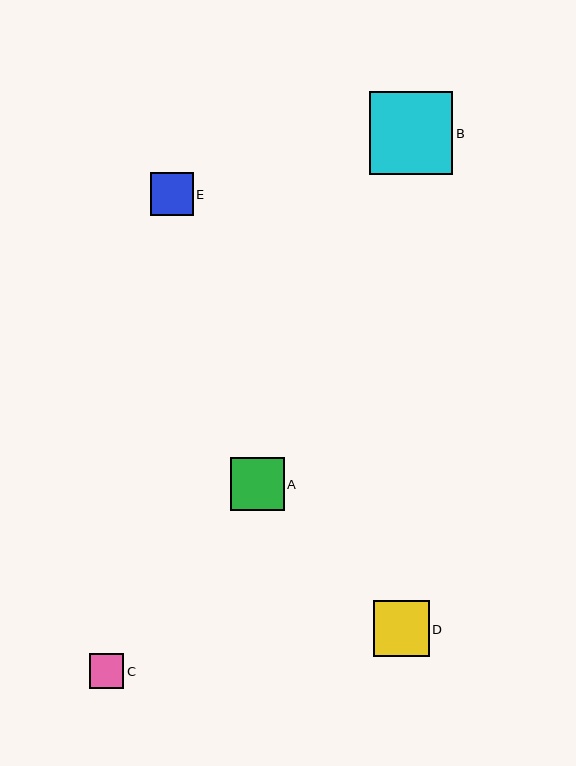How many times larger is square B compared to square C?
Square B is approximately 2.4 times the size of square C.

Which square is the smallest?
Square C is the smallest with a size of approximately 34 pixels.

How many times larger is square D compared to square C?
Square D is approximately 1.6 times the size of square C.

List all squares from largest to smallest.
From largest to smallest: B, D, A, E, C.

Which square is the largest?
Square B is the largest with a size of approximately 83 pixels.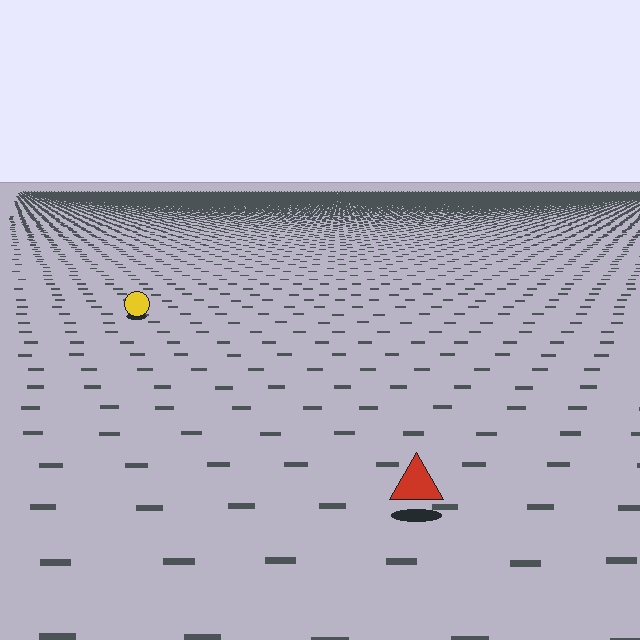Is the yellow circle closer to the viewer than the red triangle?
No. The red triangle is closer — you can tell from the texture gradient: the ground texture is coarser near it.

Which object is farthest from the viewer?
The yellow circle is farthest from the viewer. It appears smaller and the ground texture around it is denser.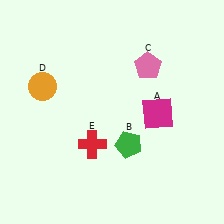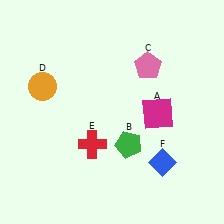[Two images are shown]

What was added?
A blue diamond (F) was added in Image 2.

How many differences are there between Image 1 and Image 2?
There is 1 difference between the two images.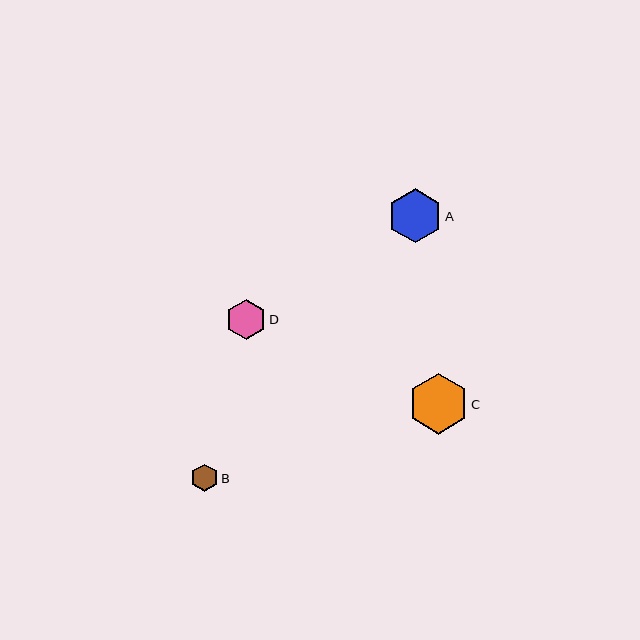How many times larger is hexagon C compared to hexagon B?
Hexagon C is approximately 2.2 times the size of hexagon B.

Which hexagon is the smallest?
Hexagon B is the smallest with a size of approximately 28 pixels.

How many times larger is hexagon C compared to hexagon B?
Hexagon C is approximately 2.2 times the size of hexagon B.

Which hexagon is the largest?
Hexagon C is the largest with a size of approximately 60 pixels.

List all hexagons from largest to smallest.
From largest to smallest: C, A, D, B.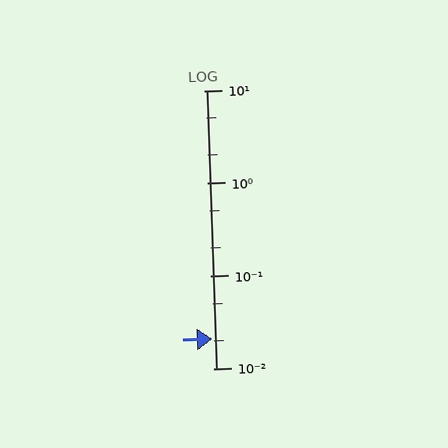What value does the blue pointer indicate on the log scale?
The pointer indicates approximately 0.021.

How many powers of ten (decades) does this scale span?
The scale spans 3 decades, from 0.01 to 10.